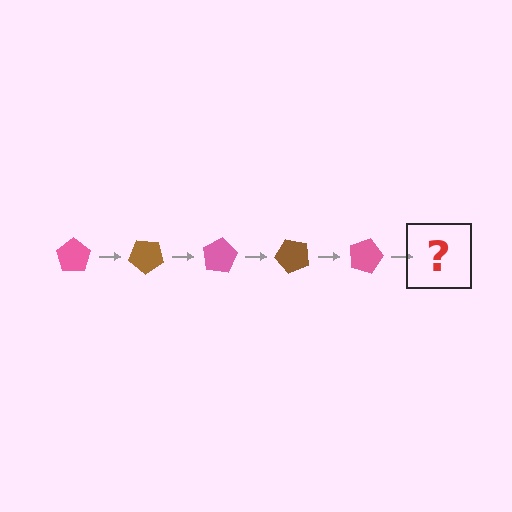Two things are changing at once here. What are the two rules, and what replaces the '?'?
The two rules are that it rotates 40 degrees each step and the color cycles through pink and brown. The '?' should be a brown pentagon, rotated 200 degrees from the start.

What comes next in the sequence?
The next element should be a brown pentagon, rotated 200 degrees from the start.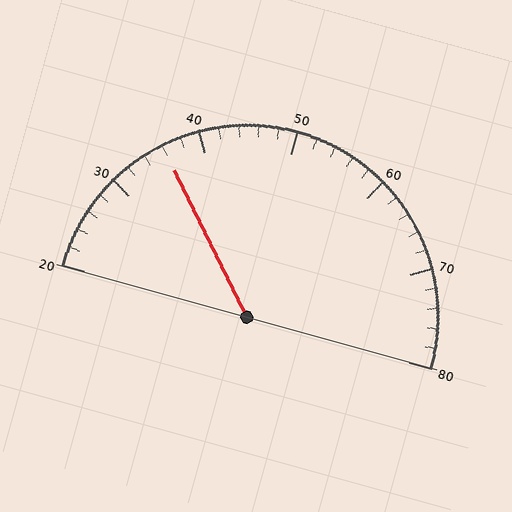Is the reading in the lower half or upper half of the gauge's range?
The reading is in the lower half of the range (20 to 80).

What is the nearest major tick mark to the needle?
The nearest major tick mark is 40.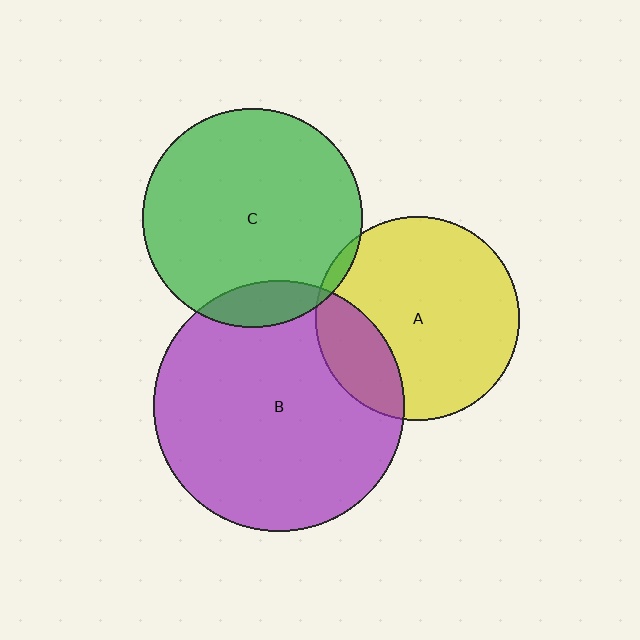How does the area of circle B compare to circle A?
Approximately 1.5 times.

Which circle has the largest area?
Circle B (purple).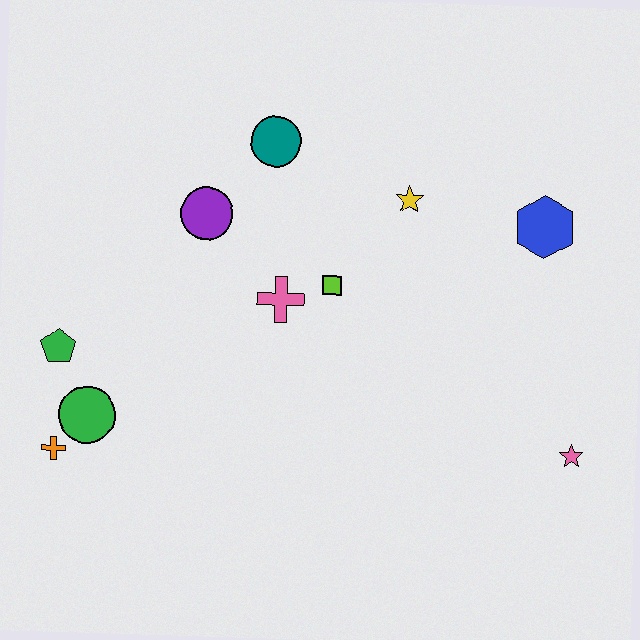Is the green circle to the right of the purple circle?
No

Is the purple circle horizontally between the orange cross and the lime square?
Yes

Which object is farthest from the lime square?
The orange cross is farthest from the lime square.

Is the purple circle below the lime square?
No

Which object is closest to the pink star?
The blue hexagon is closest to the pink star.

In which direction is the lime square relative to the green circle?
The lime square is to the right of the green circle.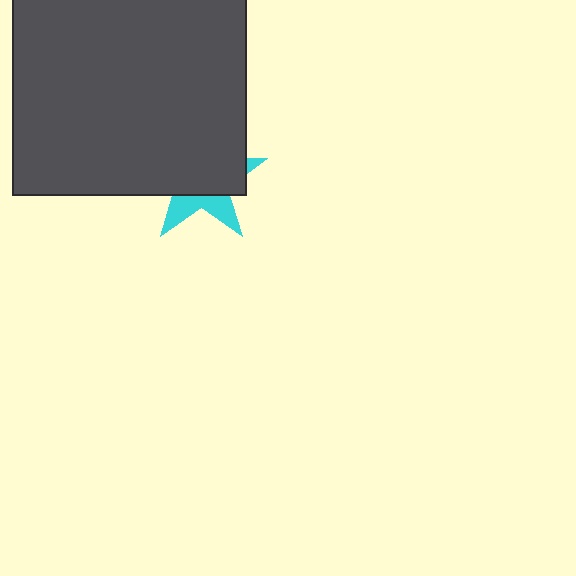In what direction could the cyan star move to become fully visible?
The cyan star could move down. That would shift it out from behind the dark gray rectangle entirely.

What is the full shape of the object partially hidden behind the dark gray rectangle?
The partially hidden object is a cyan star.